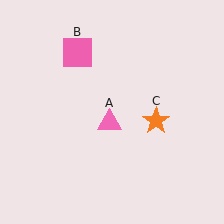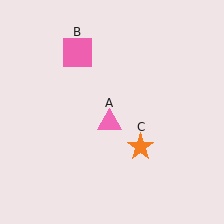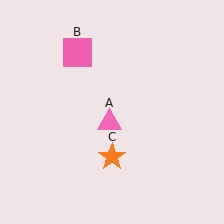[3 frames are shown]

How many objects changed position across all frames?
1 object changed position: orange star (object C).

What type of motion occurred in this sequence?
The orange star (object C) rotated clockwise around the center of the scene.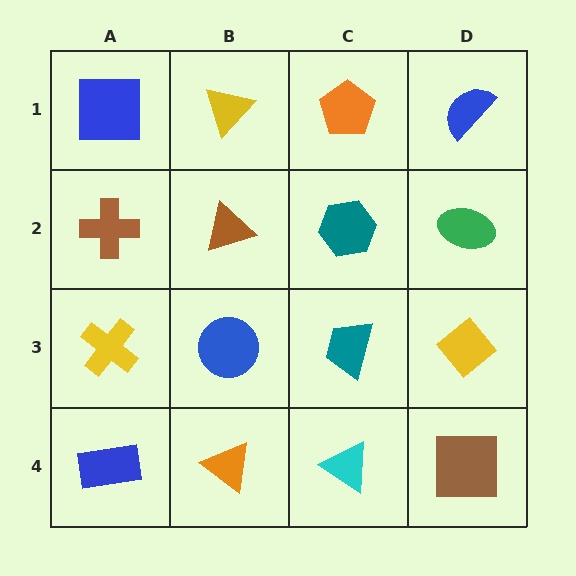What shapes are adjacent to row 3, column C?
A teal hexagon (row 2, column C), a cyan triangle (row 4, column C), a blue circle (row 3, column B), a yellow diamond (row 3, column D).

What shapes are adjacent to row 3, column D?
A green ellipse (row 2, column D), a brown square (row 4, column D), a teal trapezoid (row 3, column C).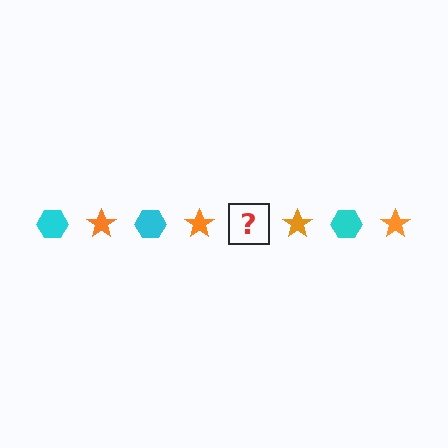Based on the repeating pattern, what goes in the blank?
The blank should be a cyan hexagon.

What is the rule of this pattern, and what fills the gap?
The rule is that the pattern alternates between cyan hexagon and orange star. The gap should be filled with a cyan hexagon.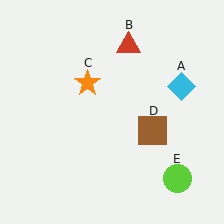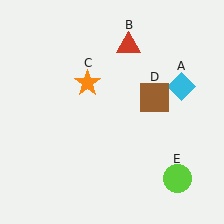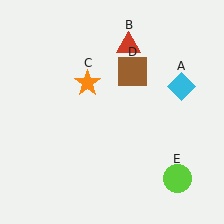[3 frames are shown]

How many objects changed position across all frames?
1 object changed position: brown square (object D).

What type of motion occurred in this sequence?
The brown square (object D) rotated counterclockwise around the center of the scene.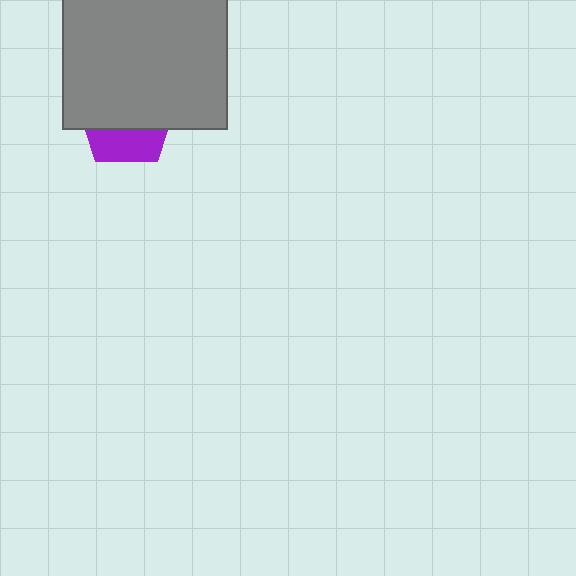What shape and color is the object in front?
The object in front is a gray square.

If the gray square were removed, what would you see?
You would see the complete purple pentagon.